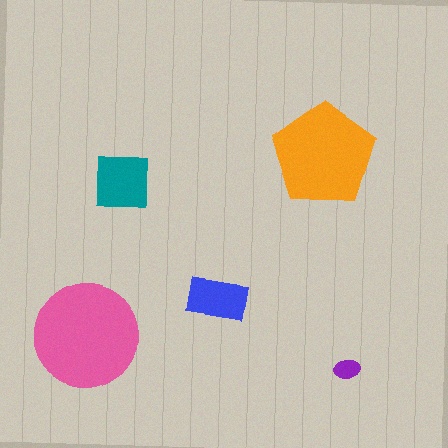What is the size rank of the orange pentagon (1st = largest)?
2nd.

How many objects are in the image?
There are 5 objects in the image.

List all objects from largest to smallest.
The pink circle, the orange pentagon, the teal square, the blue rectangle, the purple ellipse.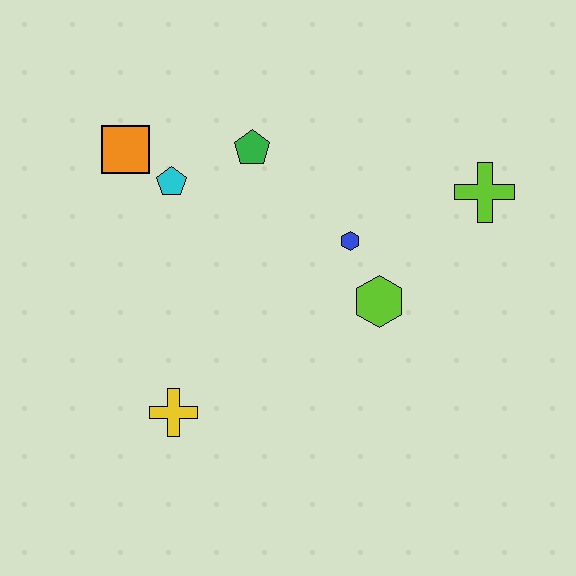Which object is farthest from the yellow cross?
The lime cross is farthest from the yellow cross.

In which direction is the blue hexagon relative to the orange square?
The blue hexagon is to the right of the orange square.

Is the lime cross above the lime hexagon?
Yes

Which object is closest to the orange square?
The cyan pentagon is closest to the orange square.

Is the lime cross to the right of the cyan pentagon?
Yes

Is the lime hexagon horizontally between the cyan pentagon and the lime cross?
Yes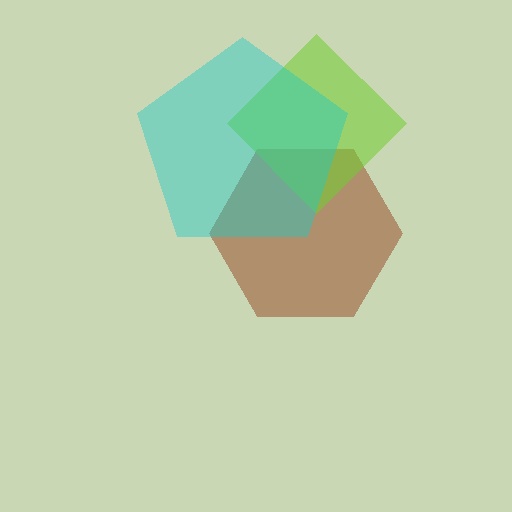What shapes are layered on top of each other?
The layered shapes are: a brown hexagon, a lime diamond, a cyan pentagon.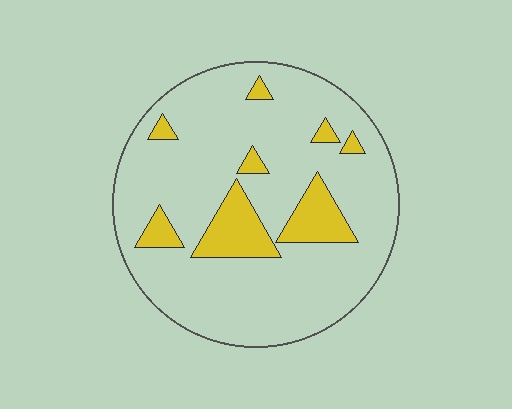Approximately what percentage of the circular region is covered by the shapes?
Approximately 15%.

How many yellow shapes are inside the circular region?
8.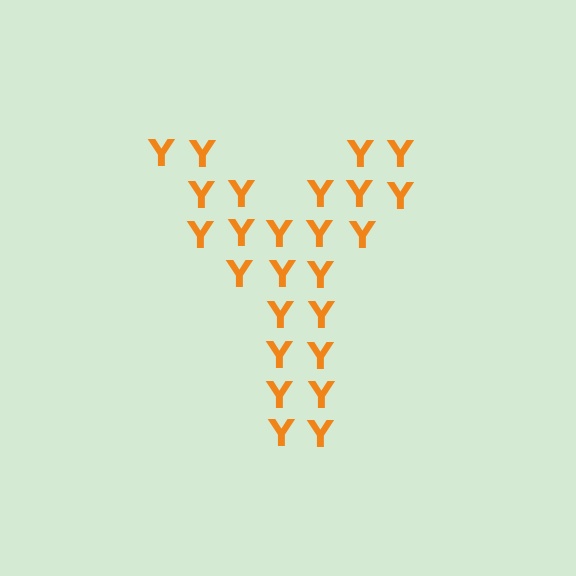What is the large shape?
The large shape is the letter Y.